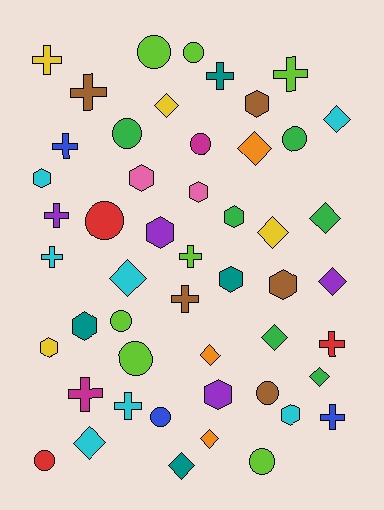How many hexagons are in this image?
There are 12 hexagons.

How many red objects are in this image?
There are 3 red objects.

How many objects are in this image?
There are 50 objects.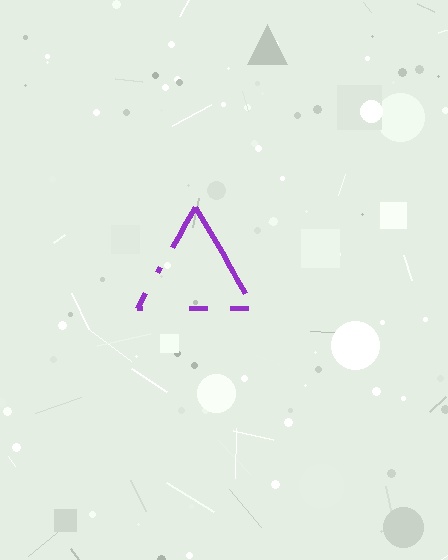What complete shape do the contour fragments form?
The contour fragments form a triangle.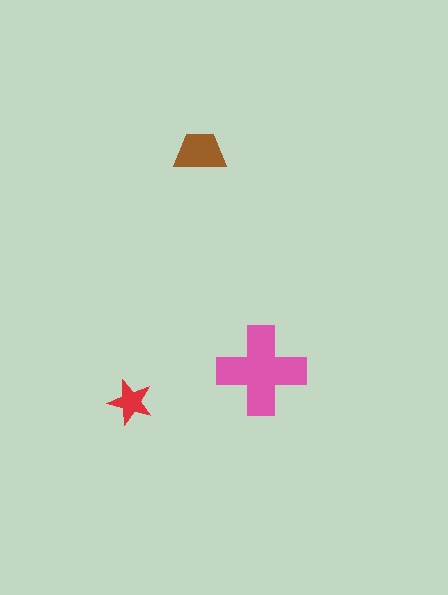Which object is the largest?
The pink cross.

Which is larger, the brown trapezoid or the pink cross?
The pink cross.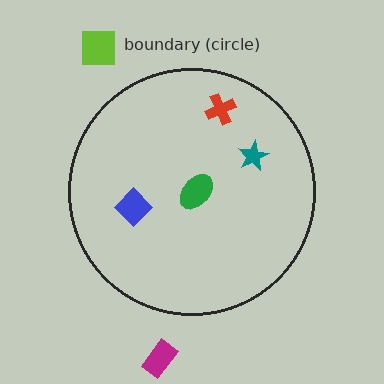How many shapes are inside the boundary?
4 inside, 2 outside.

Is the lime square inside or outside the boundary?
Outside.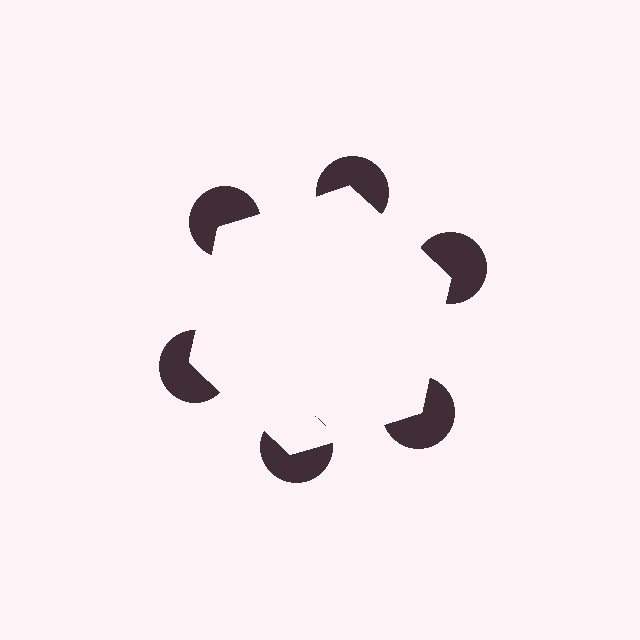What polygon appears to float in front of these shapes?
An illusory hexagon — its edges are inferred from the aligned wedge cuts in the pac-man discs, not physically drawn.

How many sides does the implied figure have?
6 sides.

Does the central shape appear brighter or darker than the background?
It typically appears slightly brighter than the background, even though no actual brightness change is drawn.